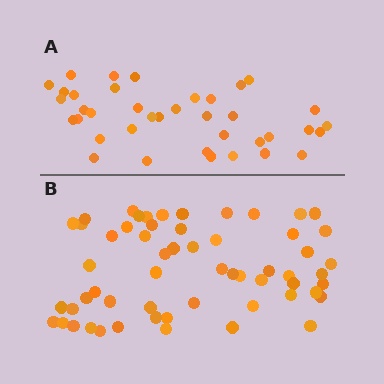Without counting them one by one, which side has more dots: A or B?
Region B (the bottom region) has more dots.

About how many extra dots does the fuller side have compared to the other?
Region B has approximately 20 more dots than region A.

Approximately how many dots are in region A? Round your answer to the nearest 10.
About 40 dots. (The exact count is 38, which rounds to 40.)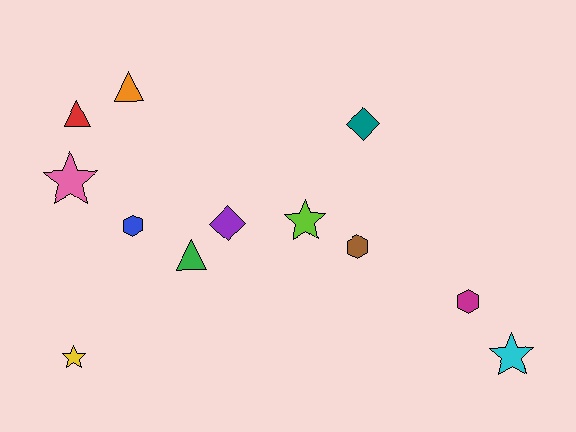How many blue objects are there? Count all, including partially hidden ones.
There is 1 blue object.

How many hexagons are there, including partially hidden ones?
There are 3 hexagons.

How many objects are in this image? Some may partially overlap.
There are 12 objects.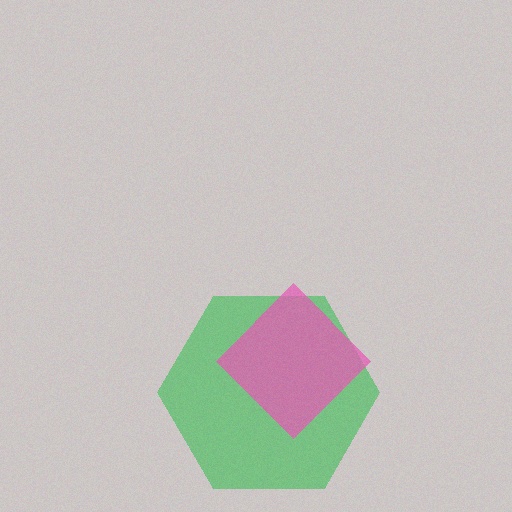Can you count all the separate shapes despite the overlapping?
Yes, there are 2 separate shapes.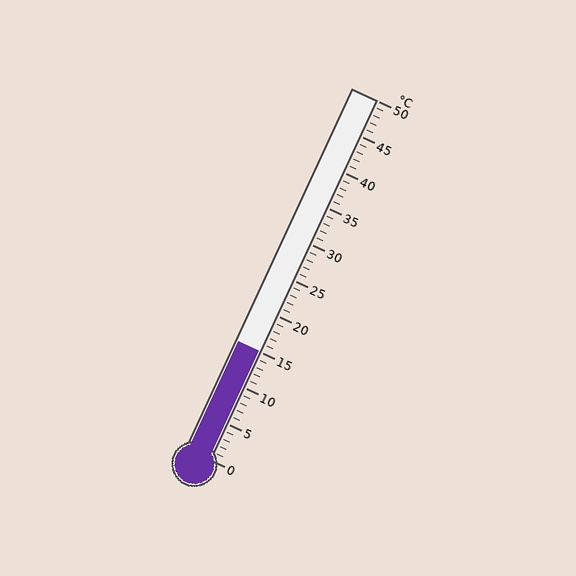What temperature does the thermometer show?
The thermometer shows approximately 15°C.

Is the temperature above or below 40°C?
The temperature is below 40°C.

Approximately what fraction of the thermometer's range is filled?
The thermometer is filled to approximately 30% of its range.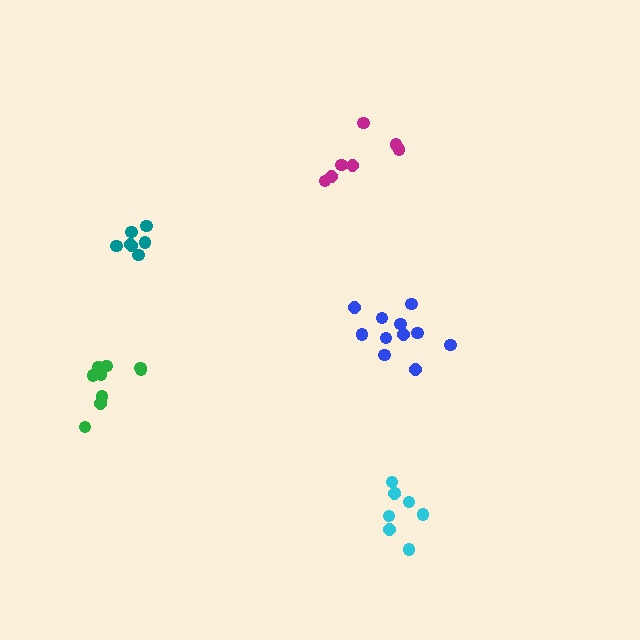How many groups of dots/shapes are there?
There are 5 groups.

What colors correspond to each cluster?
The clusters are colored: blue, magenta, teal, green, cyan.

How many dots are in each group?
Group 1: 11 dots, Group 2: 7 dots, Group 3: 7 dots, Group 4: 9 dots, Group 5: 8 dots (42 total).